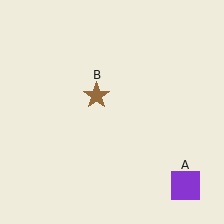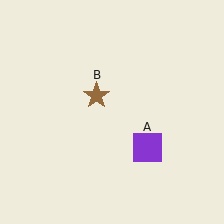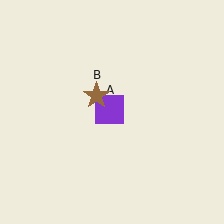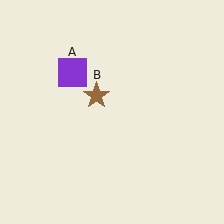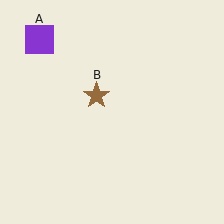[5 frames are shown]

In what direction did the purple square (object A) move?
The purple square (object A) moved up and to the left.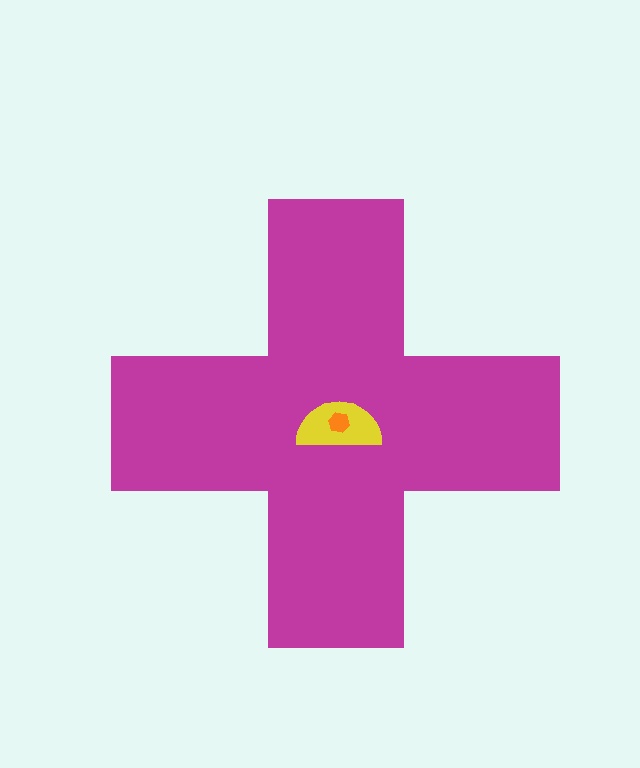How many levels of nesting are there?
3.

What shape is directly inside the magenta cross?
The yellow semicircle.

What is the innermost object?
The orange hexagon.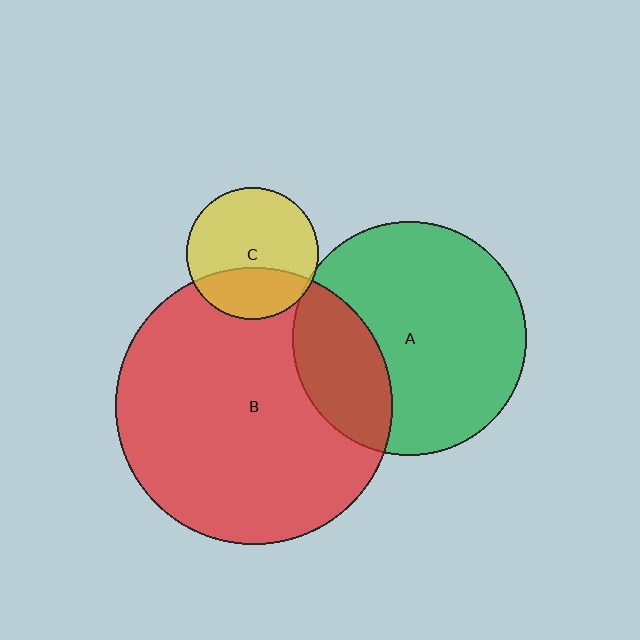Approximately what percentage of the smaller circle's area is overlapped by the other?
Approximately 5%.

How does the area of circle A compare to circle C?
Approximately 3.2 times.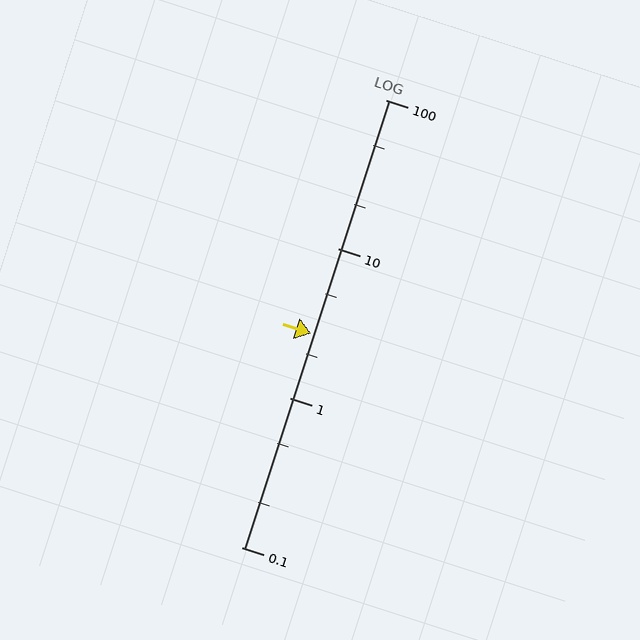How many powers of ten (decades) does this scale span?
The scale spans 3 decades, from 0.1 to 100.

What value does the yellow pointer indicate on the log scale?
The pointer indicates approximately 2.7.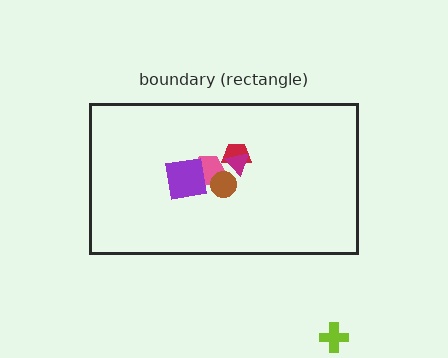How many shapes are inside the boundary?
5 inside, 1 outside.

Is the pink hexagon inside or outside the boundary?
Inside.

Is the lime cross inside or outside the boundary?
Outside.